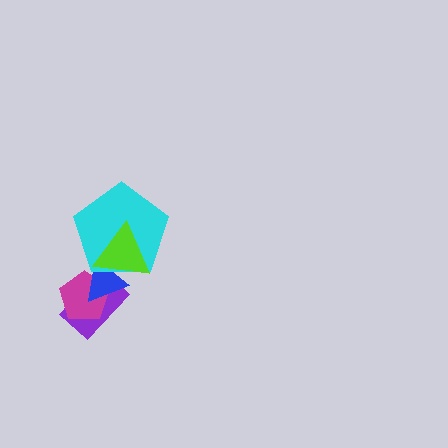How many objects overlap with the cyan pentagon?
2 objects overlap with the cyan pentagon.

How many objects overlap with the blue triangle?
4 objects overlap with the blue triangle.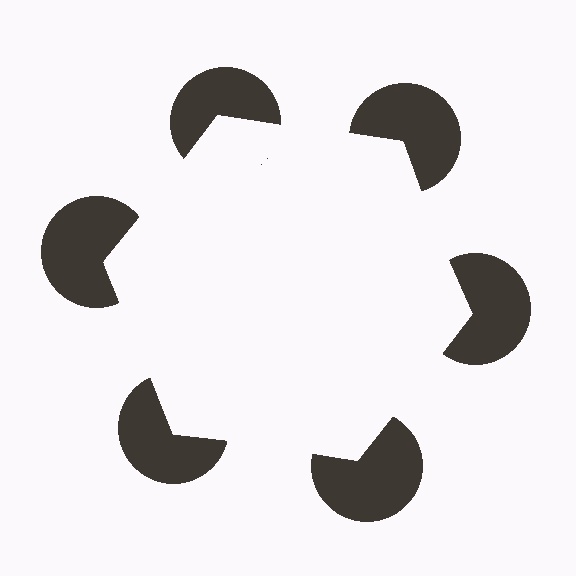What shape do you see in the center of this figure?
An illusory hexagon — its edges are inferred from the aligned wedge cuts in the pac-man discs, not physically drawn.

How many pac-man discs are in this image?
There are 6 — one at each vertex of the illusory hexagon.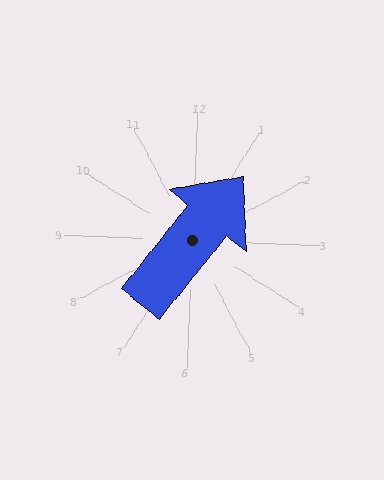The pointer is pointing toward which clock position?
Roughly 1 o'clock.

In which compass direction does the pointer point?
Northeast.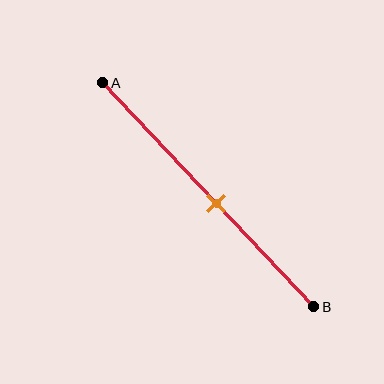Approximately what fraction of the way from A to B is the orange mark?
The orange mark is approximately 55% of the way from A to B.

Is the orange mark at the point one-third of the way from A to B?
No, the mark is at about 55% from A, not at the 33% one-third point.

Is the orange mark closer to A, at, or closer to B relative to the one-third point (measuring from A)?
The orange mark is closer to point B than the one-third point of segment AB.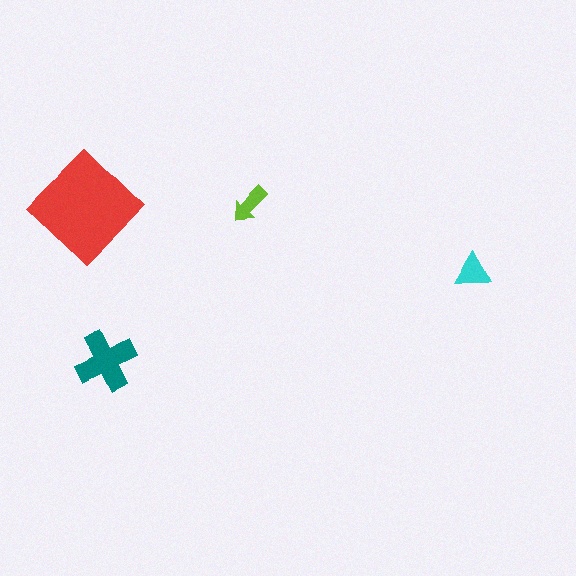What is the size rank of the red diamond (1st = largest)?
1st.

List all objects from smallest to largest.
The lime arrow, the cyan triangle, the teal cross, the red diamond.